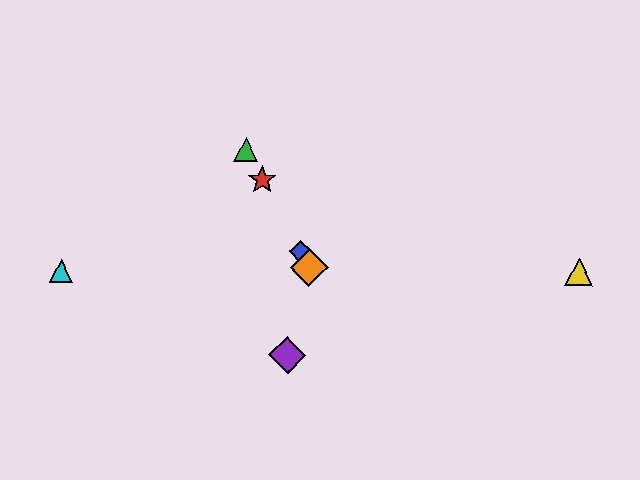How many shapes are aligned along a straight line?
4 shapes (the red star, the blue diamond, the green triangle, the orange diamond) are aligned along a straight line.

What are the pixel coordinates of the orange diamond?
The orange diamond is at (309, 267).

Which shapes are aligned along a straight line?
The red star, the blue diamond, the green triangle, the orange diamond are aligned along a straight line.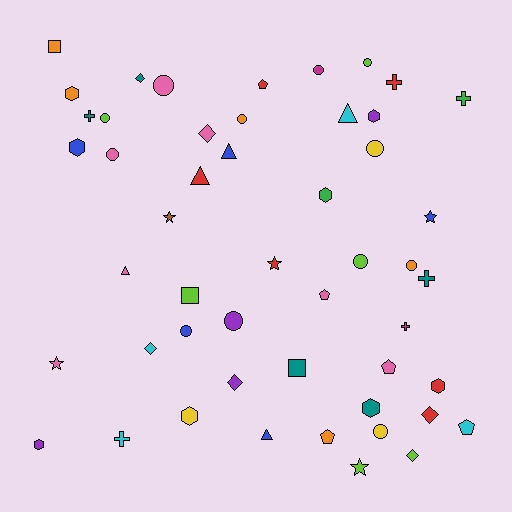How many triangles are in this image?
There are 5 triangles.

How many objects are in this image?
There are 50 objects.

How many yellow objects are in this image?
There are 3 yellow objects.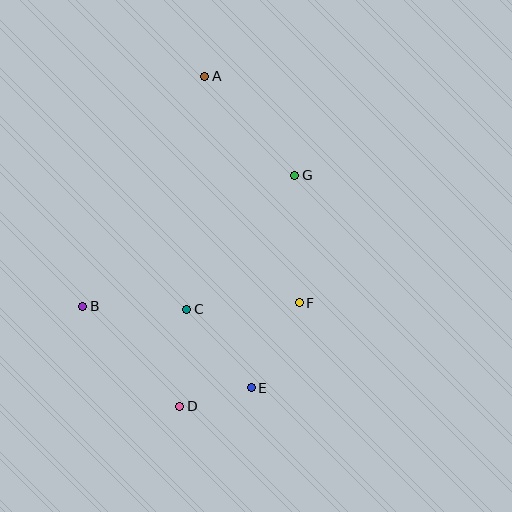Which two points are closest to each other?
Points D and E are closest to each other.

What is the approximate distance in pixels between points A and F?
The distance between A and F is approximately 245 pixels.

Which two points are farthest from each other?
Points A and D are farthest from each other.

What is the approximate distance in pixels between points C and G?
The distance between C and G is approximately 172 pixels.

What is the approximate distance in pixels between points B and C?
The distance between B and C is approximately 104 pixels.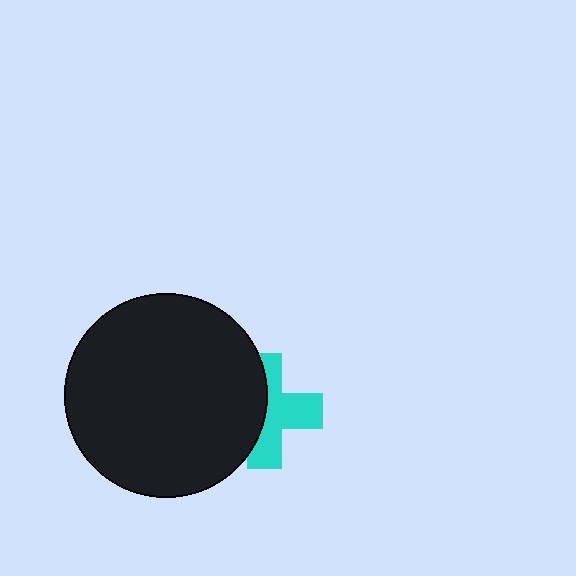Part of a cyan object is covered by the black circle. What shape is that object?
It is a cross.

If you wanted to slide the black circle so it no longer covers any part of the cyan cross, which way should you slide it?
Slide it left — that is the most direct way to separate the two shapes.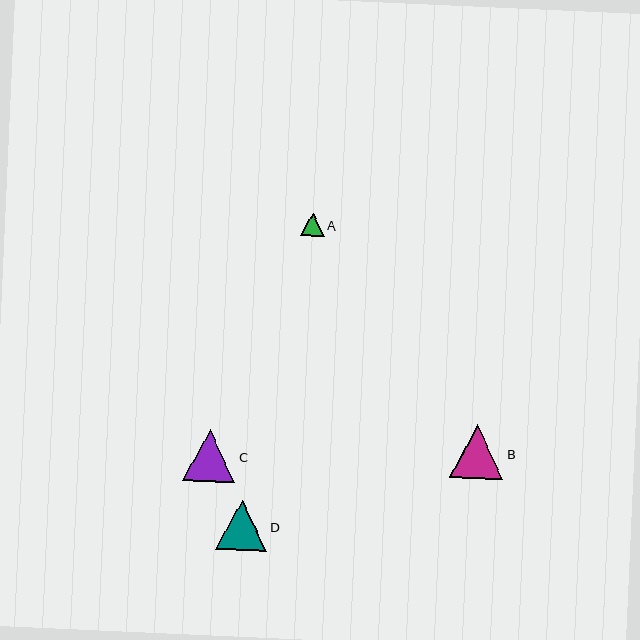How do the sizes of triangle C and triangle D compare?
Triangle C and triangle D are approximately the same size.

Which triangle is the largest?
Triangle B is the largest with a size of approximately 54 pixels.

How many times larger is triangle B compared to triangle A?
Triangle B is approximately 2.3 times the size of triangle A.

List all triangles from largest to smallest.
From largest to smallest: B, C, D, A.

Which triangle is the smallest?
Triangle A is the smallest with a size of approximately 23 pixels.